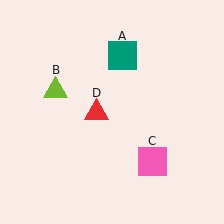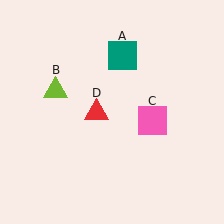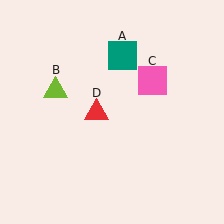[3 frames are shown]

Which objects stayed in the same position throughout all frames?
Teal square (object A) and lime triangle (object B) and red triangle (object D) remained stationary.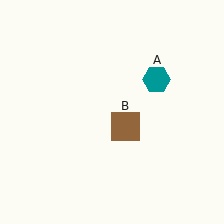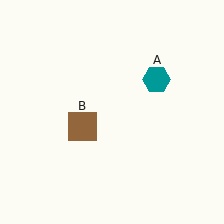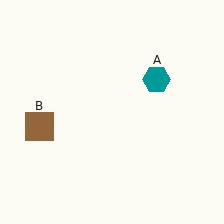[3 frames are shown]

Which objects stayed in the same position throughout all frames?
Teal hexagon (object A) remained stationary.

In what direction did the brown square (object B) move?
The brown square (object B) moved left.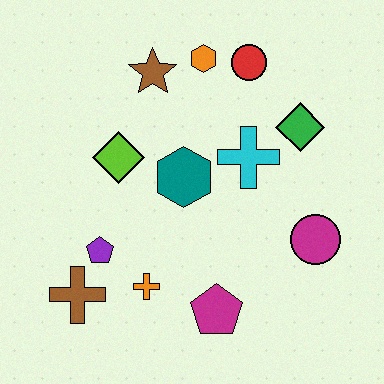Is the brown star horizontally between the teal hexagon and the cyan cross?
No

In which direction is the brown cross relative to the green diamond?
The brown cross is to the left of the green diamond.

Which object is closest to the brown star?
The orange hexagon is closest to the brown star.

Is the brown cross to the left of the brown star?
Yes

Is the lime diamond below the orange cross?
No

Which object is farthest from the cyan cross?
The brown cross is farthest from the cyan cross.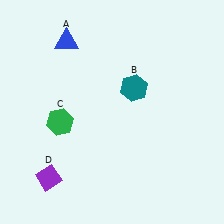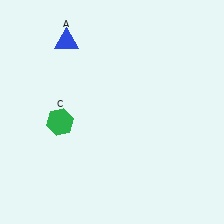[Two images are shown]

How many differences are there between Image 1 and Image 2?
There are 2 differences between the two images.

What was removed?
The teal hexagon (B), the purple diamond (D) were removed in Image 2.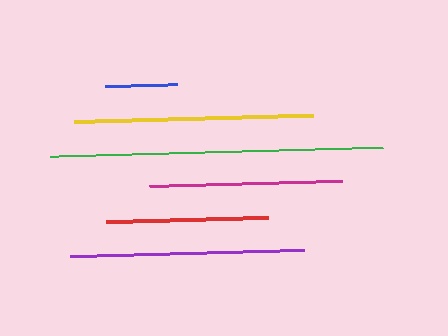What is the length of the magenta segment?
The magenta segment is approximately 193 pixels long.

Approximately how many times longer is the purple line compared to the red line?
The purple line is approximately 1.4 times the length of the red line.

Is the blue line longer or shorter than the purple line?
The purple line is longer than the blue line.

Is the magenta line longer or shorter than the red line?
The magenta line is longer than the red line.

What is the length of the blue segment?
The blue segment is approximately 73 pixels long.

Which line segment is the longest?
The green line is the longest at approximately 333 pixels.